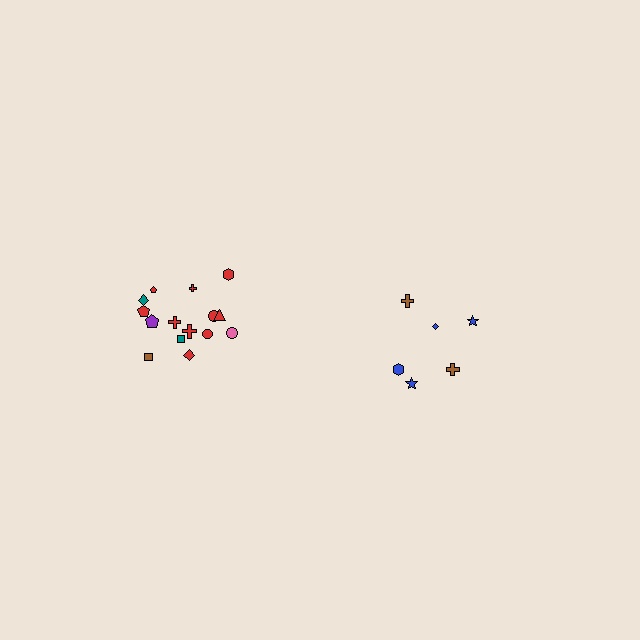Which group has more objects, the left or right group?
The left group.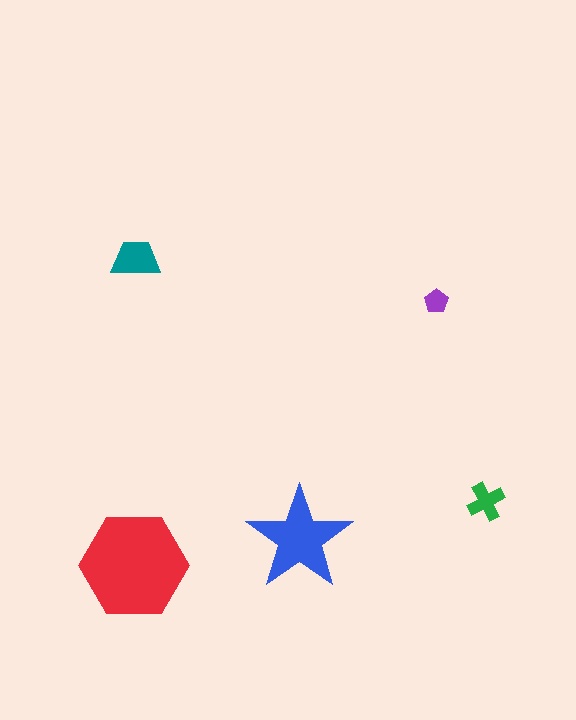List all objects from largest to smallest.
The red hexagon, the blue star, the teal trapezoid, the green cross, the purple pentagon.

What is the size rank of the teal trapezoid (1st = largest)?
3rd.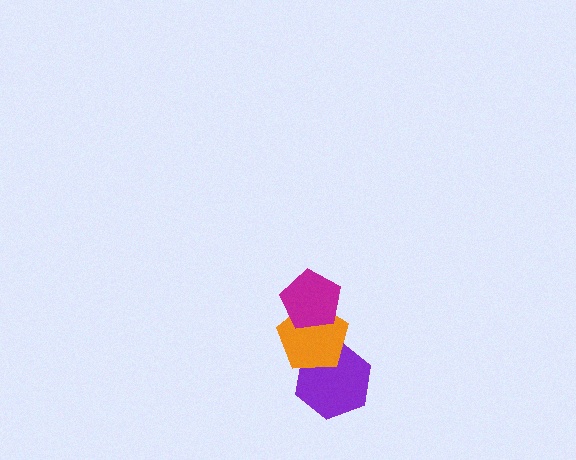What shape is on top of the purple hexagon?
The orange pentagon is on top of the purple hexagon.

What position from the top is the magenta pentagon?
The magenta pentagon is 1st from the top.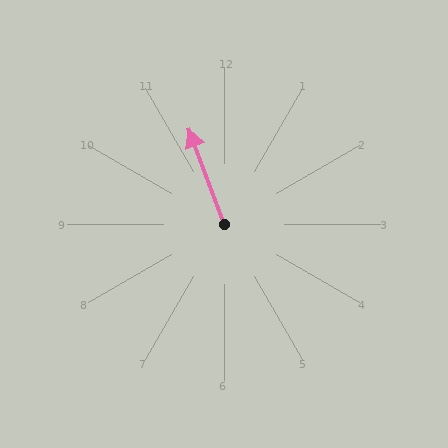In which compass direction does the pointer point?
North.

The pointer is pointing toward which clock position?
Roughly 11 o'clock.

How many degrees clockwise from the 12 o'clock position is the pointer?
Approximately 340 degrees.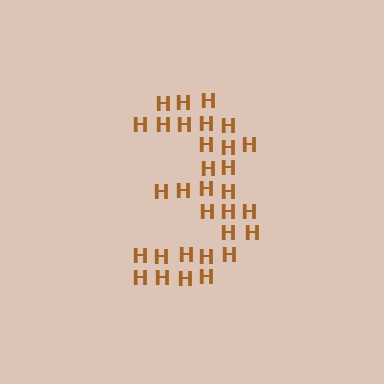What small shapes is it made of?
It is made of small letter H's.